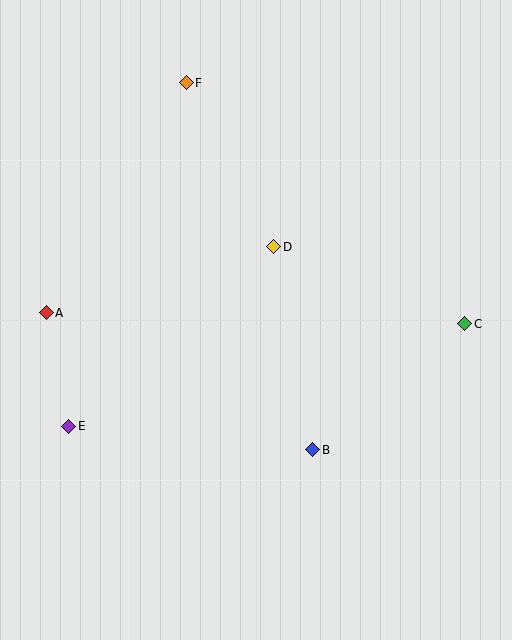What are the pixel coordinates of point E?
Point E is at (69, 426).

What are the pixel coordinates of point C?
Point C is at (465, 324).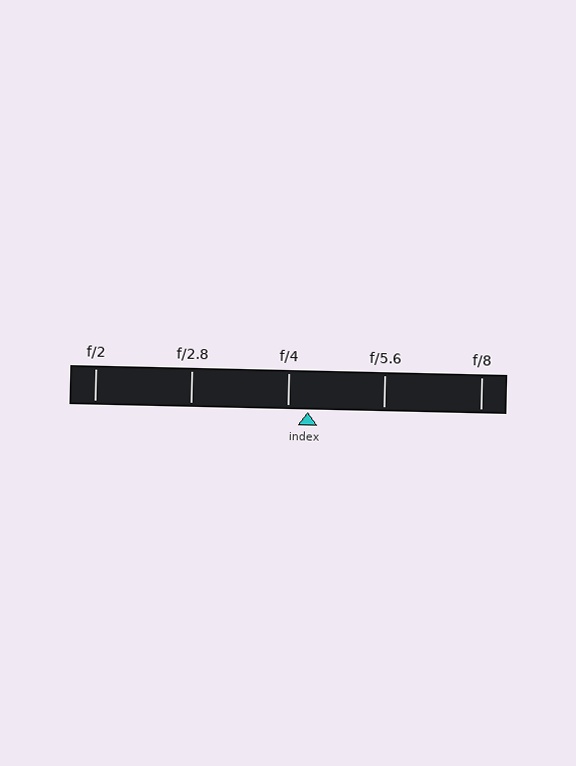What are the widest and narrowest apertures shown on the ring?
The widest aperture shown is f/2 and the narrowest is f/8.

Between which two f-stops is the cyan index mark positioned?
The index mark is between f/4 and f/5.6.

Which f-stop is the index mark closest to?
The index mark is closest to f/4.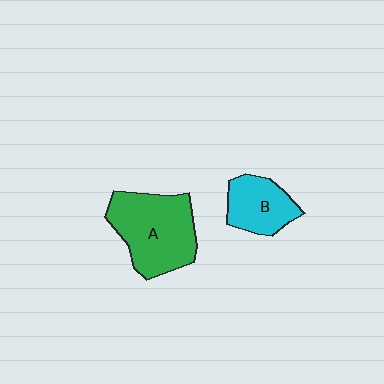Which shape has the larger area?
Shape A (green).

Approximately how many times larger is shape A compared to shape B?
Approximately 1.7 times.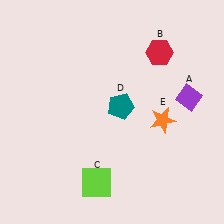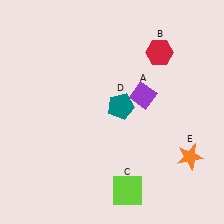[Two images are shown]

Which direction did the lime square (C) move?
The lime square (C) moved right.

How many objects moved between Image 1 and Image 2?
3 objects moved between the two images.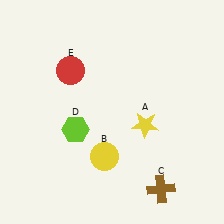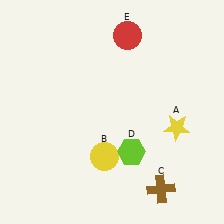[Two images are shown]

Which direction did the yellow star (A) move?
The yellow star (A) moved right.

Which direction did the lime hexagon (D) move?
The lime hexagon (D) moved right.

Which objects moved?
The objects that moved are: the yellow star (A), the lime hexagon (D), the red circle (E).